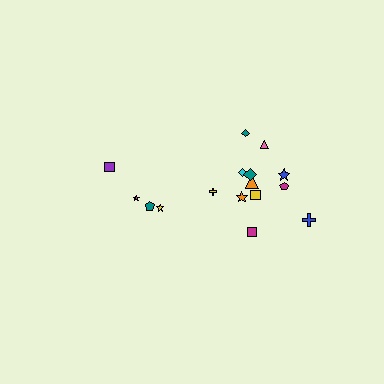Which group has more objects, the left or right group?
The right group.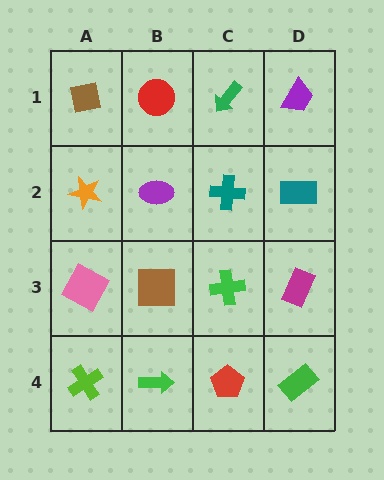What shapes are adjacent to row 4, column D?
A magenta rectangle (row 3, column D), a red pentagon (row 4, column C).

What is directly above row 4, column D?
A magenta rectangle.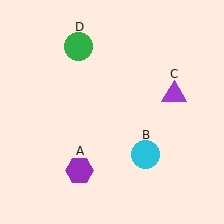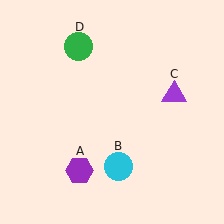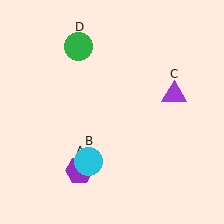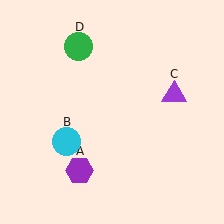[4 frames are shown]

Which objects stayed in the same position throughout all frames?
Purple hexagon (object A) and purple triangle (object C) and green circle (object D) remained stationary.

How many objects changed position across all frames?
1 object changed position: cyan circle (object B).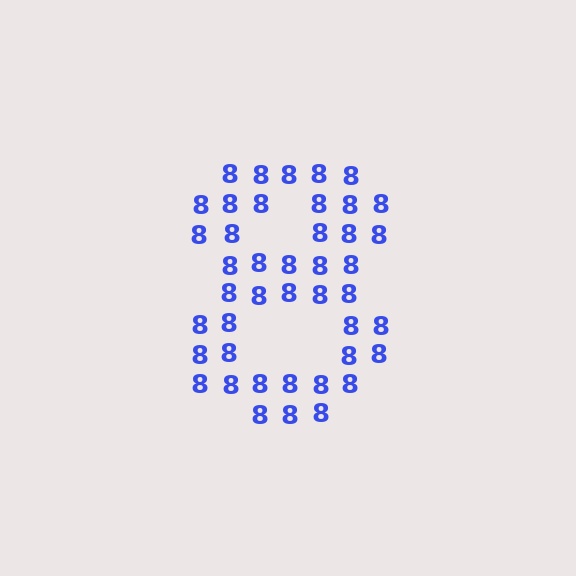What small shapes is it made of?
It is made of small digit 8's.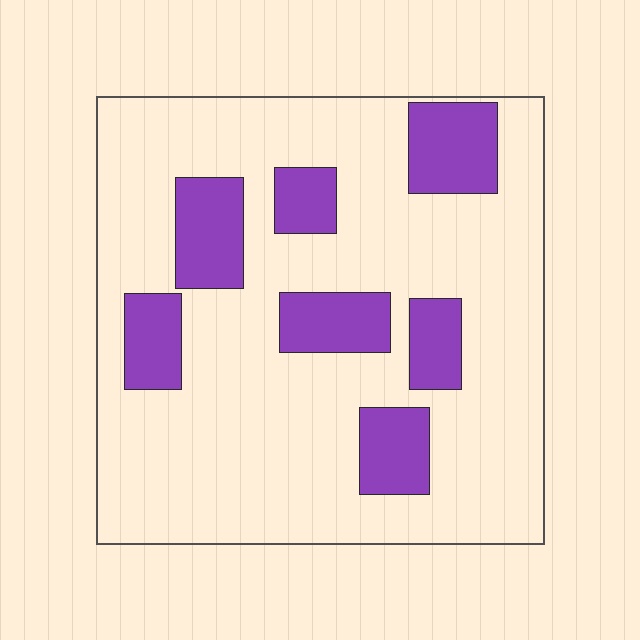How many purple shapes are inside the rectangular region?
7.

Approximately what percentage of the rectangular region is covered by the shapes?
Approximately 20%.